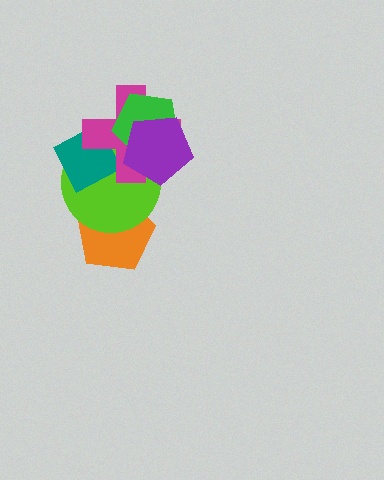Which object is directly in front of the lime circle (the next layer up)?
The teal diamond is directly in front of the lime circle.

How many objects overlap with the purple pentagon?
3 objects overlap with the purple pentagon.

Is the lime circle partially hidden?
Yes, it is partially covered by another shape.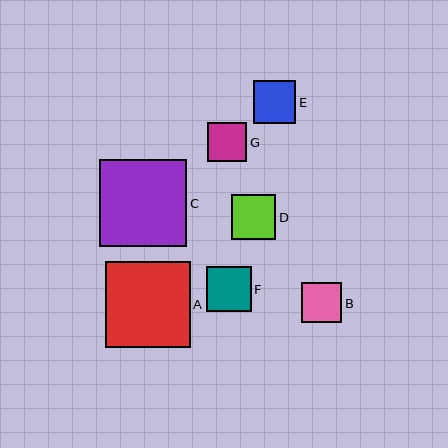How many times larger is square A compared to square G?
Square A is approximately 2.2 times the size of square G.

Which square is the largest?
Square C is the largest with a size of approximately 87 pixels.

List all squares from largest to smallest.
From largest to smallest: C, A, F, D, E, B, G.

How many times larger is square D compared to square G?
Square D is approximately 1.1 times the size of square G.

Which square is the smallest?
Square G is the smallest with a size of approximately 39 pixels.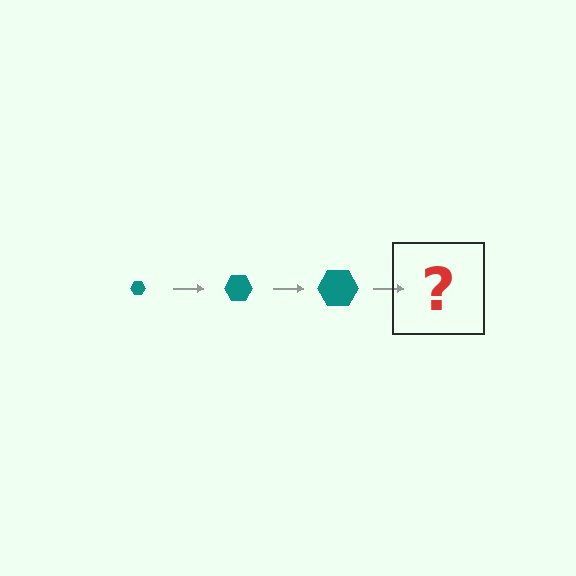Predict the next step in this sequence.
The next step is a teal hexagon, larger than the previous one.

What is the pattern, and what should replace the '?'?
The pattern is that the hexagon gets progressively larger each step. The '?' should be a teal hexagon, larger than the previous one.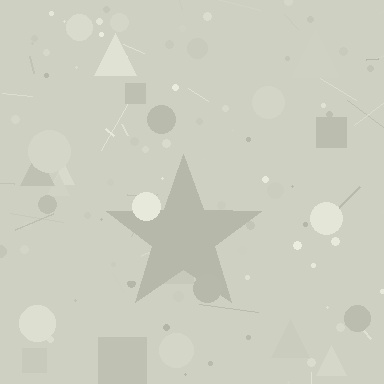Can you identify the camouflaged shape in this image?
The camouflaged shape is a star.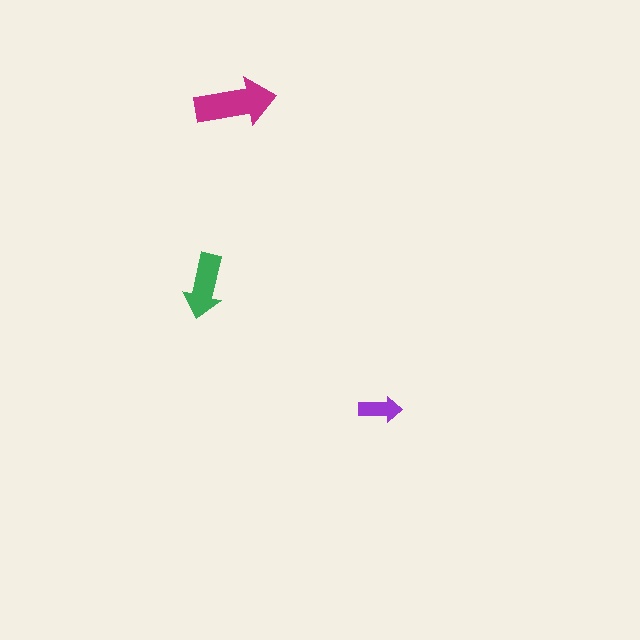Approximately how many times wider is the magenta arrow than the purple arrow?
About 2 times wider.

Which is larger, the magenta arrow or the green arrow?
The magenta one.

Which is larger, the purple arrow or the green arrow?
The green one.